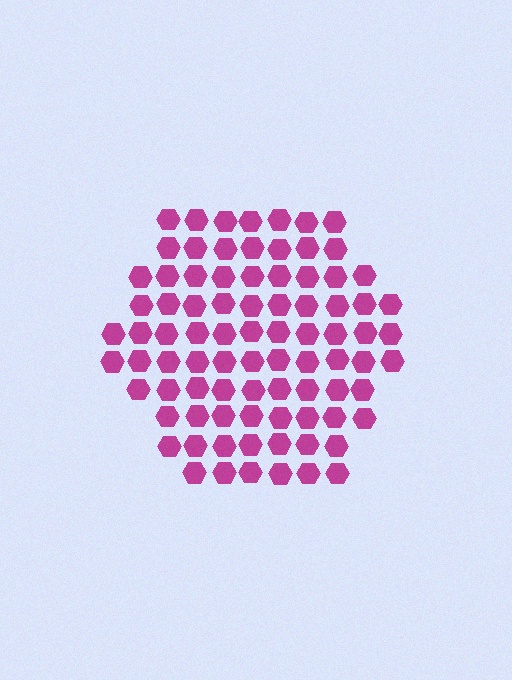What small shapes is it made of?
It is made of small hexagons.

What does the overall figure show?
The overall figure shows a hexagon.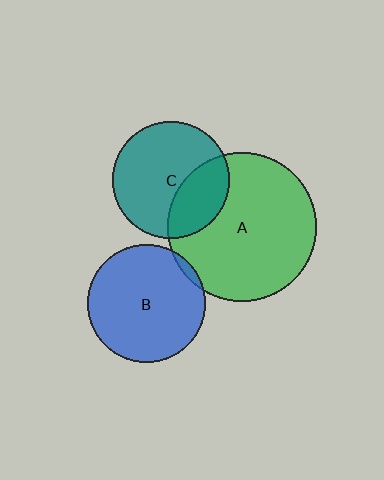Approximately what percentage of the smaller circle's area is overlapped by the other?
Approximately 5%.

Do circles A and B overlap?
Yes.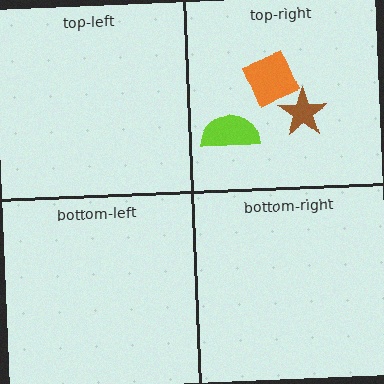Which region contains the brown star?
The top-right region.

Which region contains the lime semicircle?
The top-right region.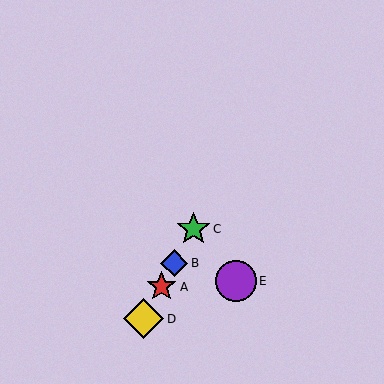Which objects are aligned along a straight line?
Objects A, B, C, D are aligned along a straight line.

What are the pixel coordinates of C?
Object C is at (193, 229).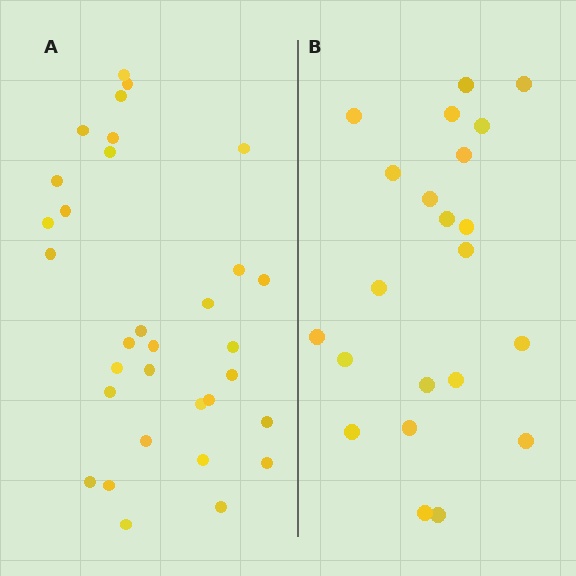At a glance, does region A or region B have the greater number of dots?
Region A (the left region) has more dots.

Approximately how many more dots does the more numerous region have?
Region A has roughly 10 or so more dots than region B.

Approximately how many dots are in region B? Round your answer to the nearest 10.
About 20 dots. (The exact count is 22, which rounds to 20.)